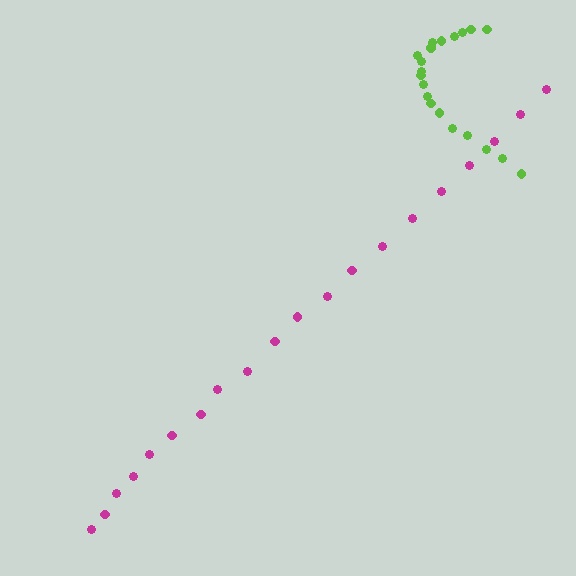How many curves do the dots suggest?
There are 2 distinct paths.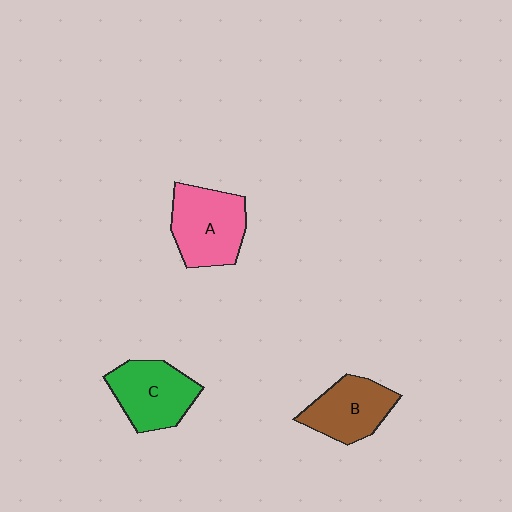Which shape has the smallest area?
Shape B (brown).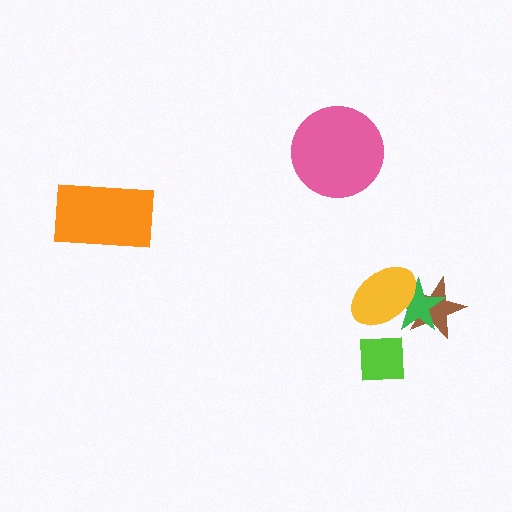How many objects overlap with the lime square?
0 objects overlap with the lime square.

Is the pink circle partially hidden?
No, no other shape covers it.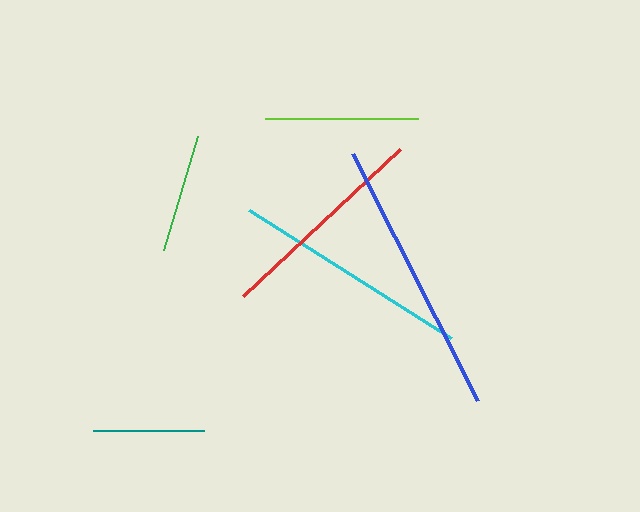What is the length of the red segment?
The red segment is approximately 215 pixels long.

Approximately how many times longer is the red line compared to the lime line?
The red line is approximately 1.4 times the length of the lime line.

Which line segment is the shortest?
The teal line is the shortest at approximately 111 pixels.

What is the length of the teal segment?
The teal segment is approximately 111 pixels long.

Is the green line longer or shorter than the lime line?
The lime line is longer than the green line.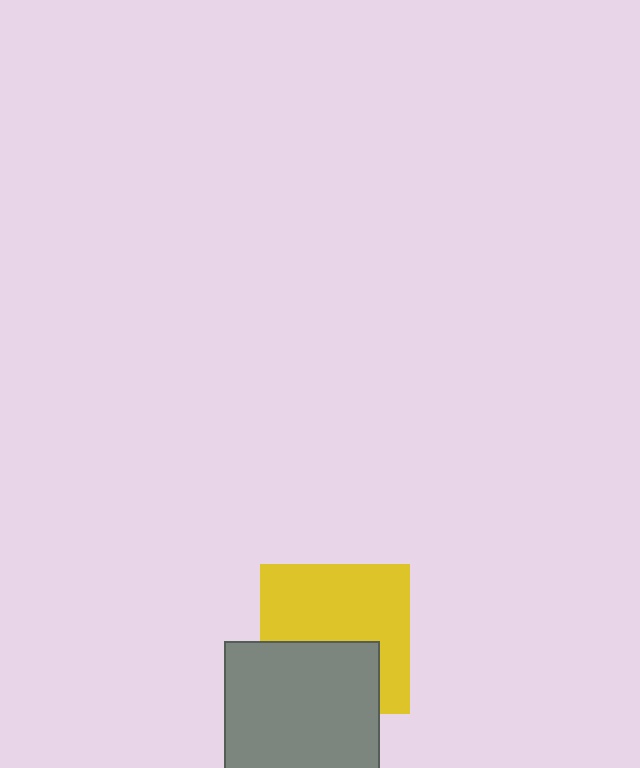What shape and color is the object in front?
The object in front is a gray rectangle.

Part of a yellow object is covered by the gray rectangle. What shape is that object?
It is a square.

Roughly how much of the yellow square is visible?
About half of it is visible (roughly 62%).